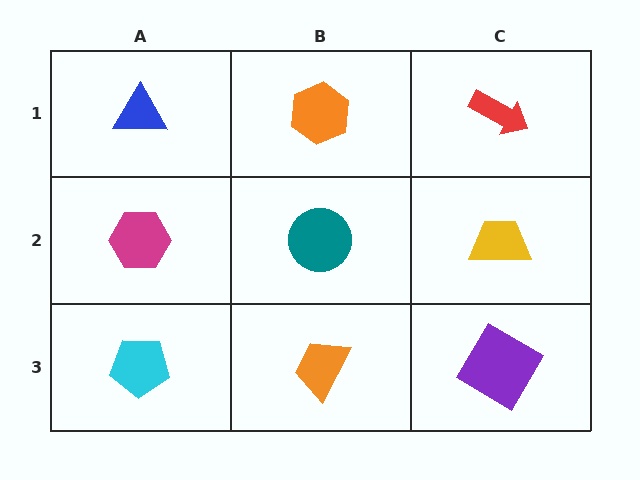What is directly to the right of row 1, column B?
A red arrow.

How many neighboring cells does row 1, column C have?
2.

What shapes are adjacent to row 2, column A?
A blue triangle (row 1, column A), a cyan pentagon (row 3, column A), a teal circle (row 2, column B).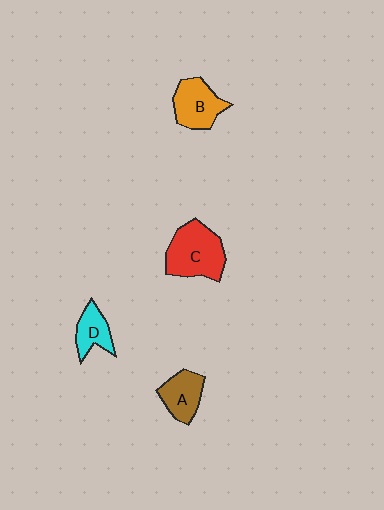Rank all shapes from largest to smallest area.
From largest to smallest: C (red), B (orange), A (brown), D (cyan).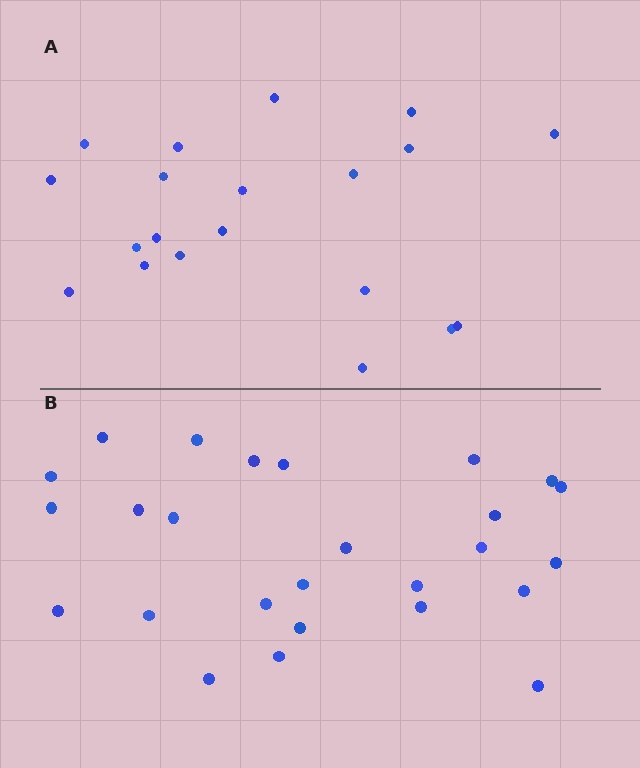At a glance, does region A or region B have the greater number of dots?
Region B (the bottom region) has more dots.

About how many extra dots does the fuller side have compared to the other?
Region B has about 6 more dots than region A.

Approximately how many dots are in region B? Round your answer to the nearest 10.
About 30 dots. (The exact count is 26, which rounds to 30.)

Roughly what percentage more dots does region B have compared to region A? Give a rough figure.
About 30% more.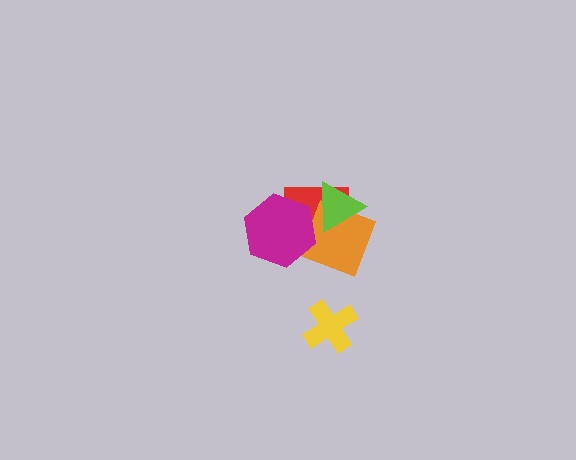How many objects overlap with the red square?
3 objects overlap with the red square.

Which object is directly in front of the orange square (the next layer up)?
The magenta hexagon is directly in front of the orange square.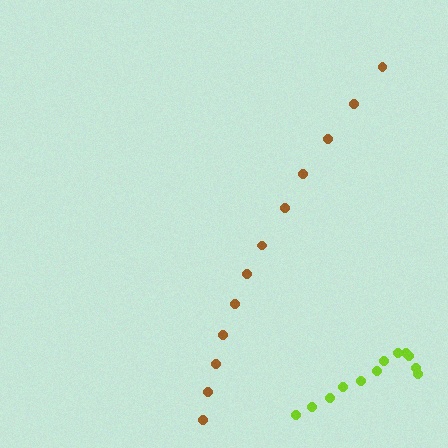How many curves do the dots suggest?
There are 2 distinct paths.